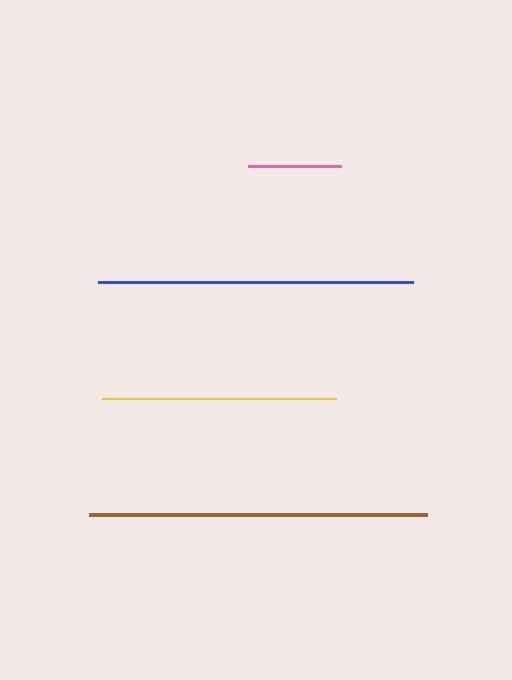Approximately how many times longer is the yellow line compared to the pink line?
The yellow line is approximately 2.5 times the length of the pink line.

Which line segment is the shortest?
The pink line is the shortest at approximately 93 pixels.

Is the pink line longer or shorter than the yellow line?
The yellow line is longer than the pink line.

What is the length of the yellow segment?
The yellow segment is approximately 235 pixels long.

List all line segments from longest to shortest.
From longest to shortest: brown, blue, yellow, pink.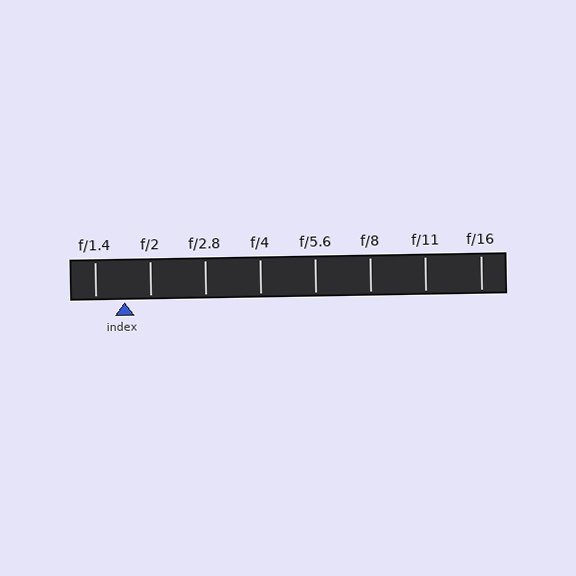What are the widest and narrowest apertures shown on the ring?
The widest aperture shown is f/1.4 and the narrowest is f/16.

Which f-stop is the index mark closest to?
The index mark is closest to f/2.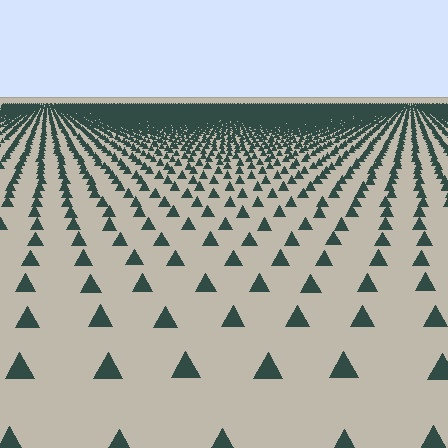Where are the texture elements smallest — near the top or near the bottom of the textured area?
Near the top.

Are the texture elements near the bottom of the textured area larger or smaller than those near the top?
Larger. Near the bottom, elements are closer to the viewer and appear at a bigger on-screen size.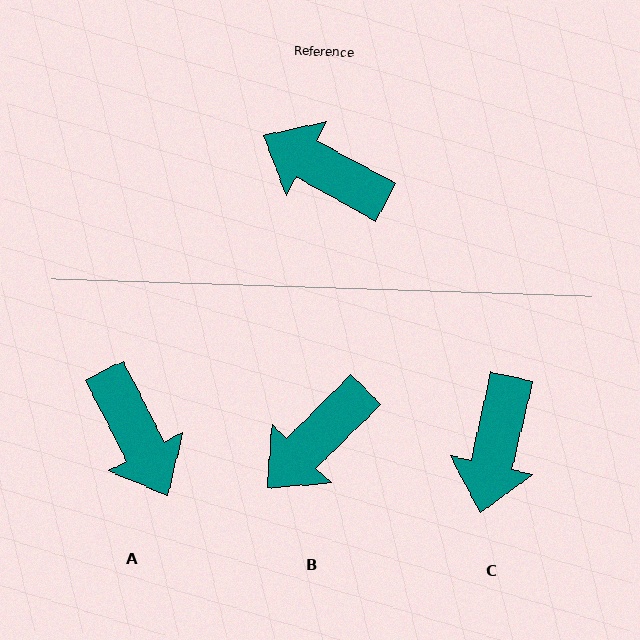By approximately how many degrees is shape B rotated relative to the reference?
Approximately 74 degrees counter-clockwise.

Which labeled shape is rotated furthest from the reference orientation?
A, about 146 degrees away.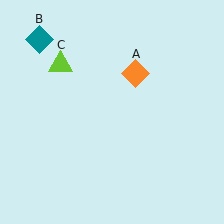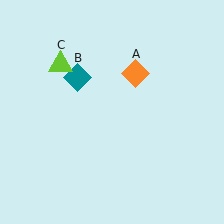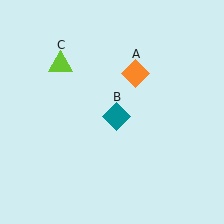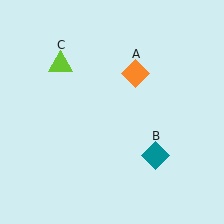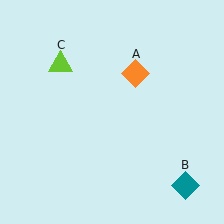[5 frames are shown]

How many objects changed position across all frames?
1 object changed position: teal diamond (object B).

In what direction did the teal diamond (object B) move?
The teal diamond (object B) moved down and to the right.